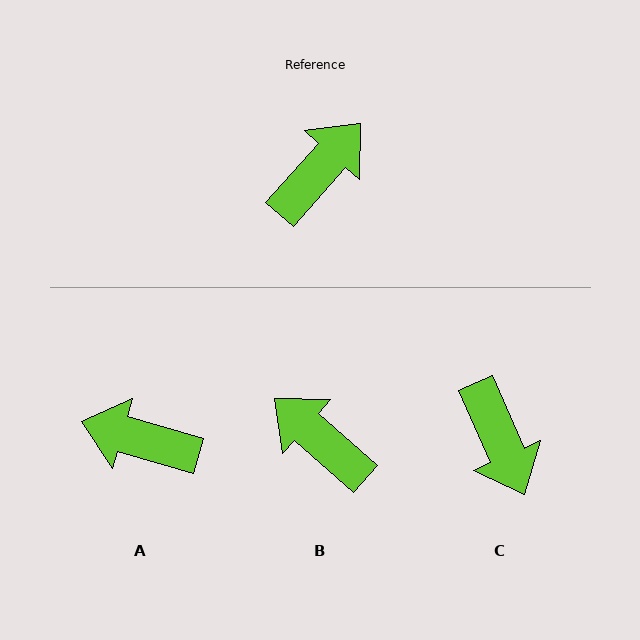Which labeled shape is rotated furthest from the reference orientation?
A, about 115 degrees away.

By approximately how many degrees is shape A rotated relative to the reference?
Approximately 115 degrees counter-clockwise.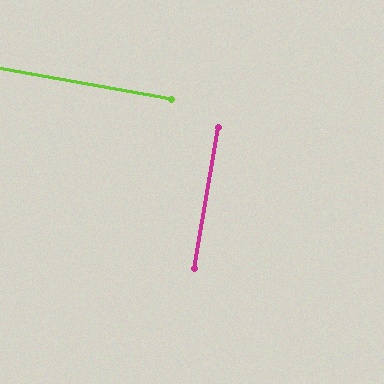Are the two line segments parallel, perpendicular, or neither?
Perpendicular — they meet at approximately 89°.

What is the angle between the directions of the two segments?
Approximately 89 degrees.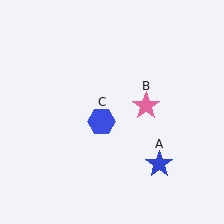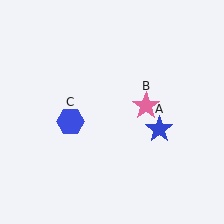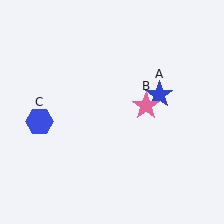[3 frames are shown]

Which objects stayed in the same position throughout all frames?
Pink star (object B) remained stationary.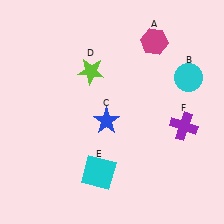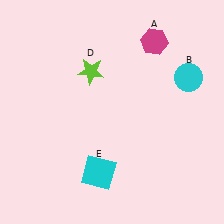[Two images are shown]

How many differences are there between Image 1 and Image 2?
There are 2 differences between the two images.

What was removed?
The blue star (C), the purple cross (F) were removed in Image 2.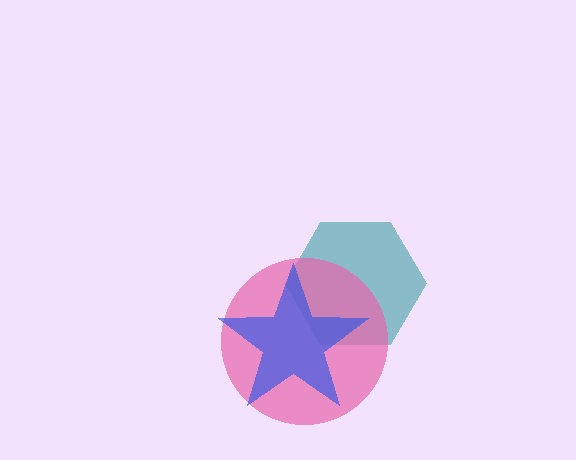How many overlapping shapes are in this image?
There are 3 overlapping shapes in the image.